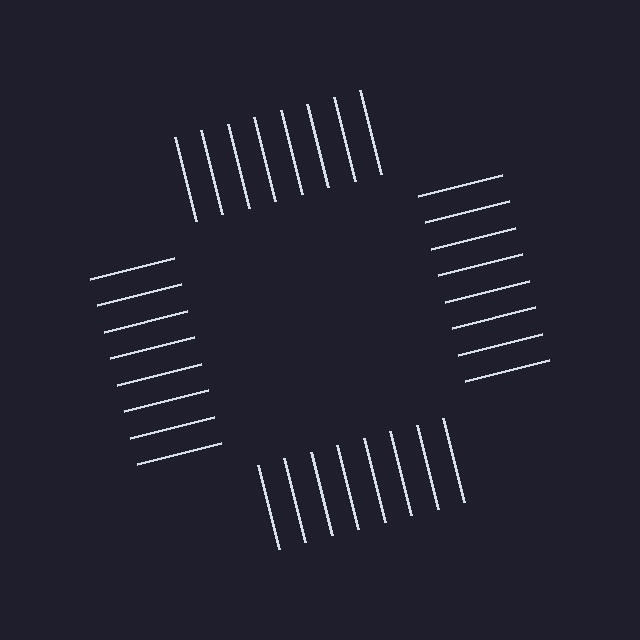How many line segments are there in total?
32 — 8 along each of the 4 edges.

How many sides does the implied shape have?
4 sides — the line-ends trace a square.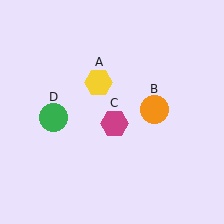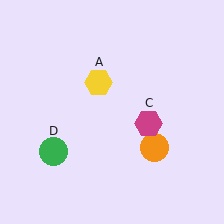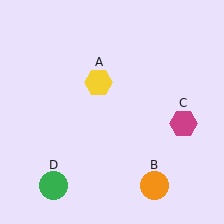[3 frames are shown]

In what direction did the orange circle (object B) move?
The orange circle (object B) moved down.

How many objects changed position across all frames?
3 objects changed position: orange circle (object B), magenta hexagon (object C), green circle (object D).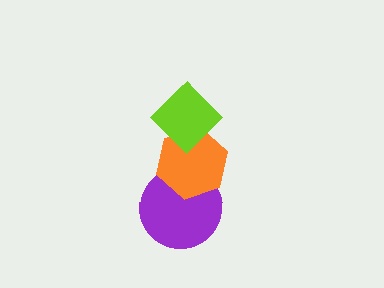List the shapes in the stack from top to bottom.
From top to bottom: the lime diamond, the orange hexagon, the purple circle.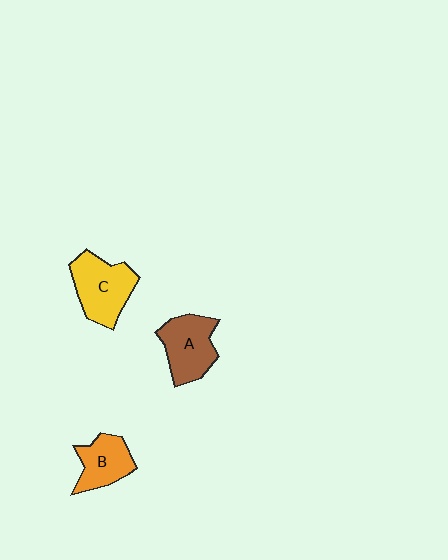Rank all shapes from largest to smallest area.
From largest to smallest: C (yellow), A (brown), B (orange).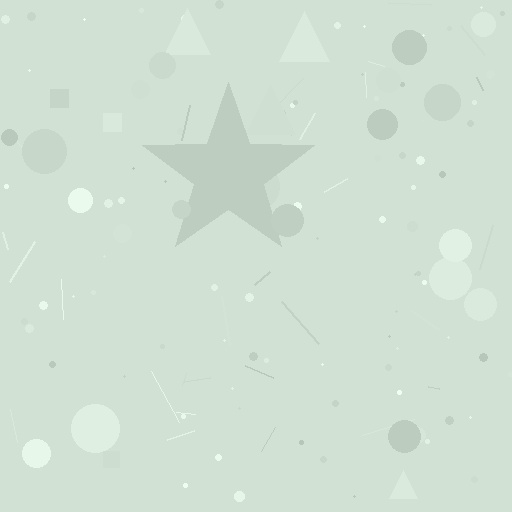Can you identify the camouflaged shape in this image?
The camouflaged shape is a star.